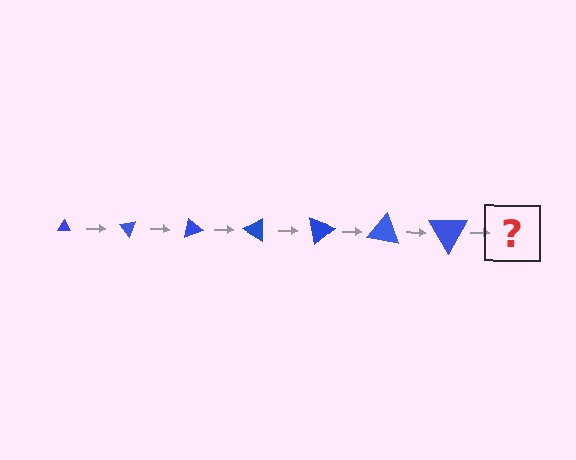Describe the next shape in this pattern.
It should be a triangle, larger than the previous one and rotated 350 degrees from the start.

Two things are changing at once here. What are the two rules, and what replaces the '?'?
The two rules are that the triangle grows larger each step and it rotates 50 degrees each step. The '?' should be a triangle, larger than the previous one and rotated 350 degrees from the start.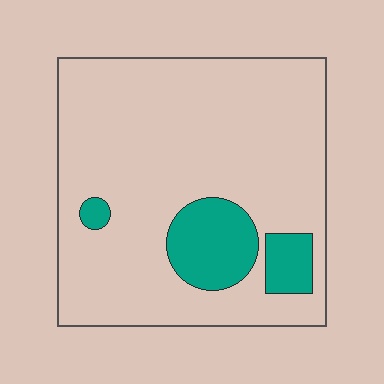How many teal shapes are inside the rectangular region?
3.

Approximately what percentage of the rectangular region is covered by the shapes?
Approximately 15%.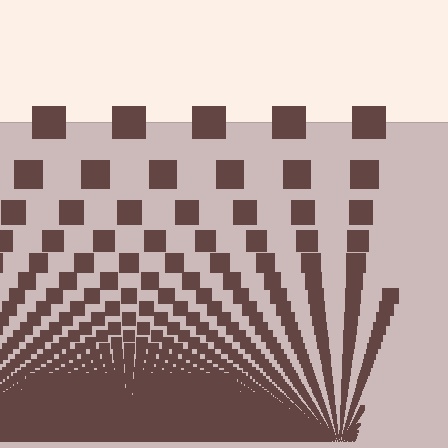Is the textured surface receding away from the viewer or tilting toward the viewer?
The surface appears to tilt toward the viewer. Texture elements get larger and sparser toward the top.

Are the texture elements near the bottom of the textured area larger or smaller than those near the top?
Smaller. The gradient is inverted — elements near the bottom are smaller and denser.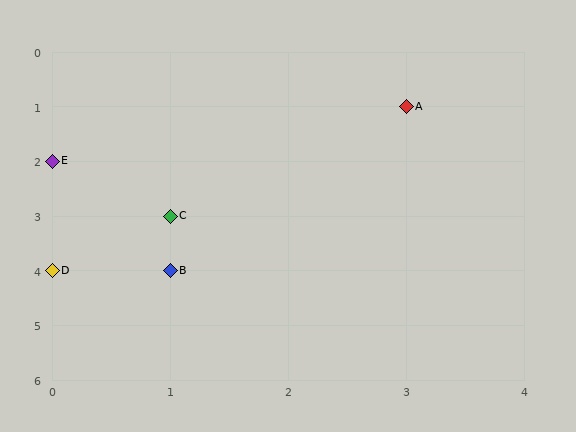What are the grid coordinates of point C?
Point C is at grid coordinates (1, 3).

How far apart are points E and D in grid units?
Points E and D are 2 rows apart.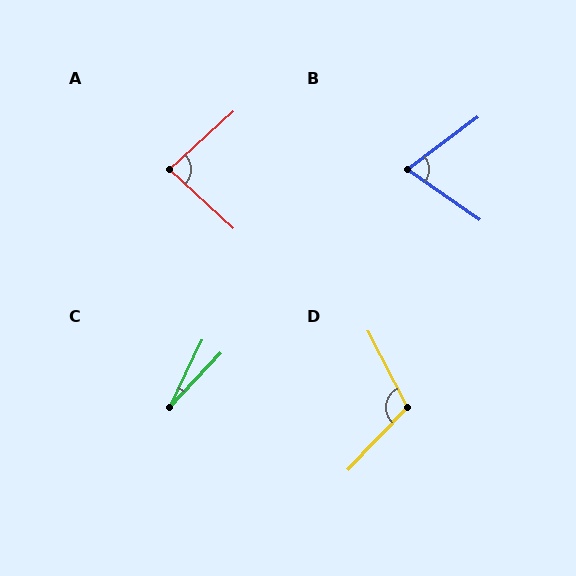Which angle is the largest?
D, at approximately 109 degrees.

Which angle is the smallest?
C, at approximately 18 degrees.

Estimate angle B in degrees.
Approximately 72 degrees.